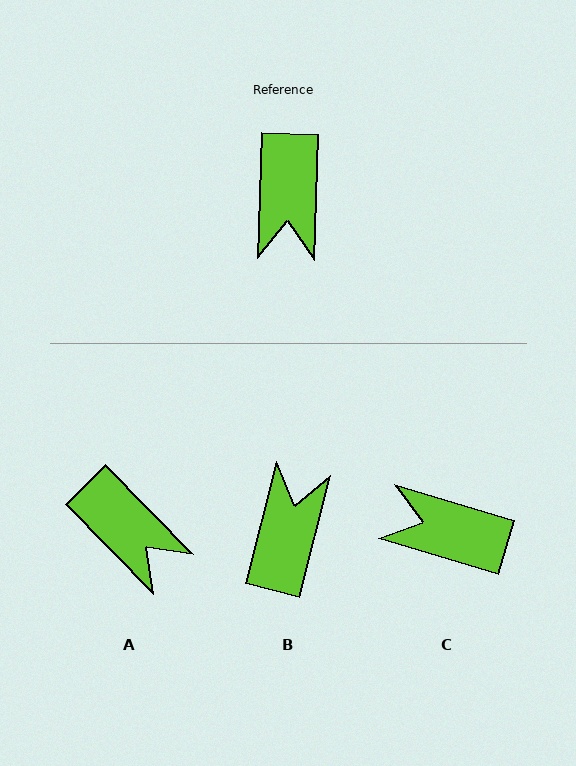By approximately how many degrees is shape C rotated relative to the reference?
Approximately 105 degrees clockwise.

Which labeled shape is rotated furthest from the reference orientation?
B, about 168 degrees away.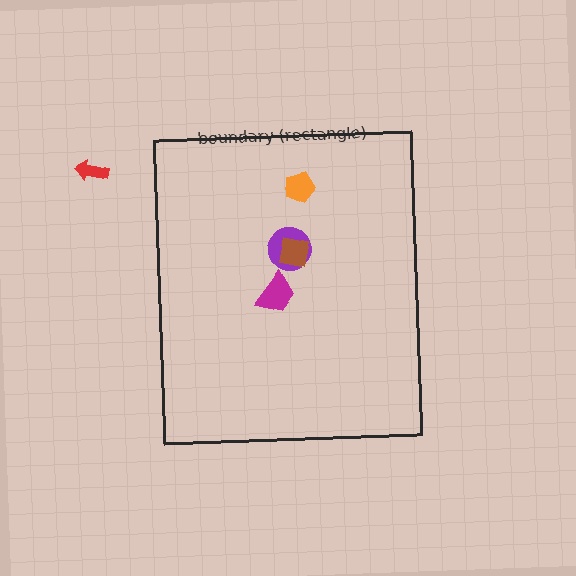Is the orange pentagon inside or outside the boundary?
Inside.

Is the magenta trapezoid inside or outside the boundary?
Inside.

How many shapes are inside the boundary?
4 inside, 1 outside.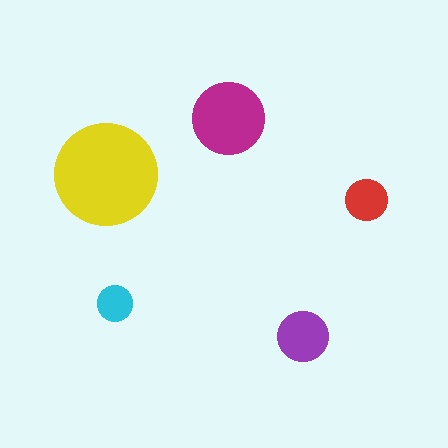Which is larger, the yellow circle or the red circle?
The yellow one.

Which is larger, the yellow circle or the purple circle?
The yellow one.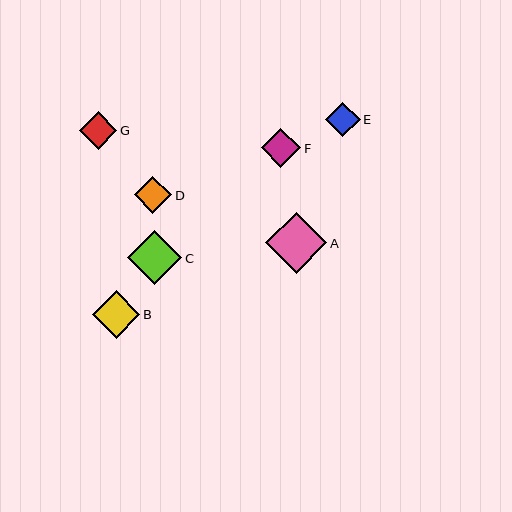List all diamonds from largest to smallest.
From largest to smallest: A, C, B, F, D, G, E.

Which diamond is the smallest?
Diamond E is the smallest with a size of approximately 34 pixels.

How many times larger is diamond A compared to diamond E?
Diamond A is approximately 1.8 times the size of diamond E.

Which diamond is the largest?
Diamond A is the largest with a size of approximately 61 pixels.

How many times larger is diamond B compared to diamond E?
Diamond B is approximately 1.4 times the size of diamond E.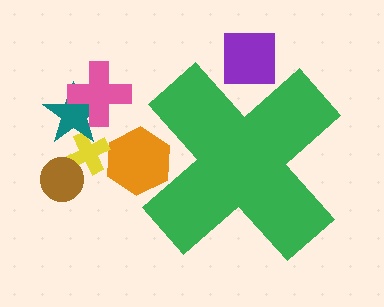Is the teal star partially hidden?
No, the teal star is fully visible.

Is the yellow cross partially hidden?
No, the yellow cross is fully visible.